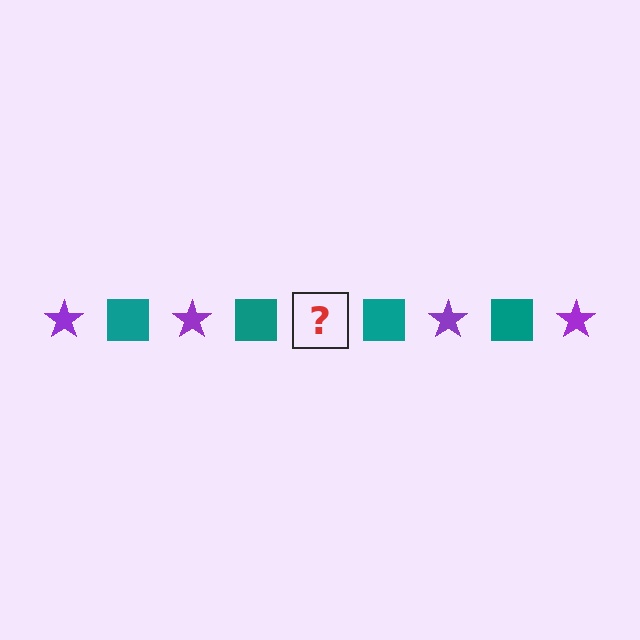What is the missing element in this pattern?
The missing element is a purple star.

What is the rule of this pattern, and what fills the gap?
The rule is that the pattern alternates between purple star and teal square. The gap should be filled with a purple star.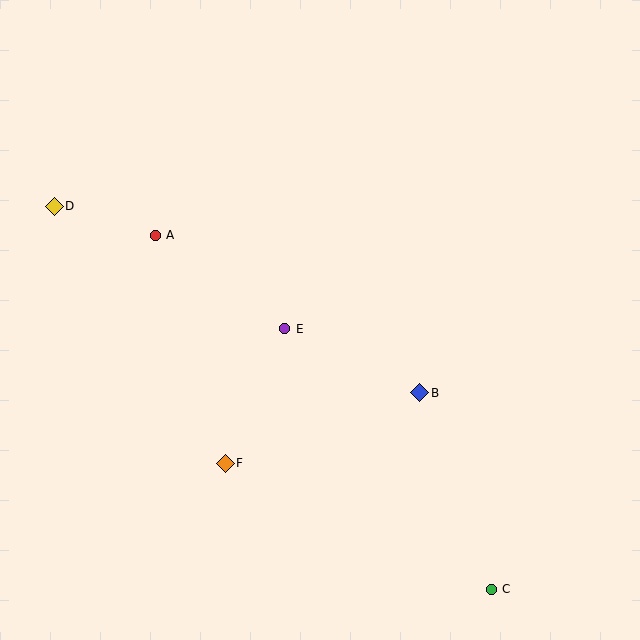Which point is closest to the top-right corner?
Point B is closest to the top-right corner.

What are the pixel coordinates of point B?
Point B is at (420, 393).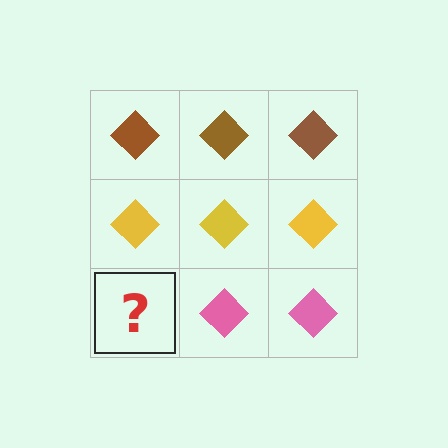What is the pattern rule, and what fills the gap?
The rule is that each row has a consistent color. The gap should be filled with a pink diamond.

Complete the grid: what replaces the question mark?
The question mark should be replaced with a pink diamond.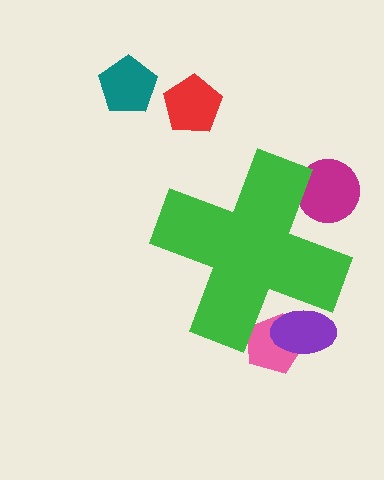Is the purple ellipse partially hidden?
Yes, the purple ellipse is partially hidden behind the green cross.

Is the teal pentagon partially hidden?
No, the teal pentagon is fully visible.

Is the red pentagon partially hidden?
No, the red pentagon is fully visible.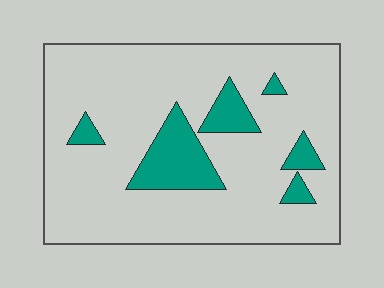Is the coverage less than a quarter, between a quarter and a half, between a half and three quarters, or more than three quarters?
Less than a quarter.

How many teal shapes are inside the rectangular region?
6.